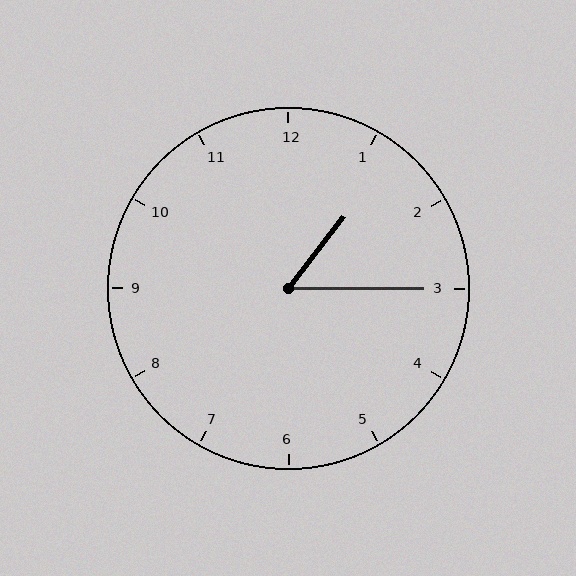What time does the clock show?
1:15.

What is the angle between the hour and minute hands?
Approximately 52 degrees.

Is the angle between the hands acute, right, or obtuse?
It is acute.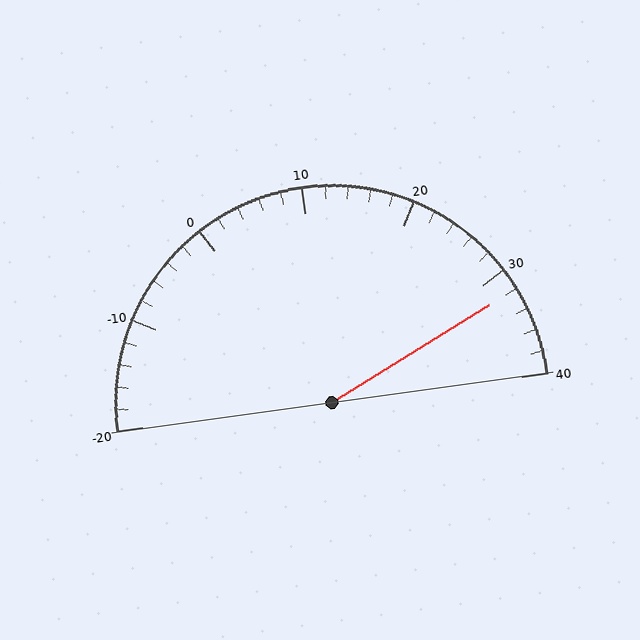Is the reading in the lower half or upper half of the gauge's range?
The reading is in the upper half of the range (-20 to 40).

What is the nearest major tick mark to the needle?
The nearest major tick mark is 30.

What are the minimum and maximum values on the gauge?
The gauge ranges from -20 to 40.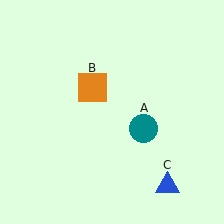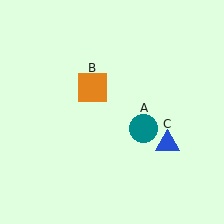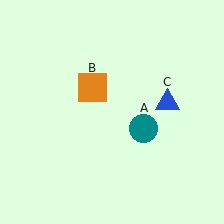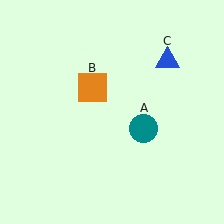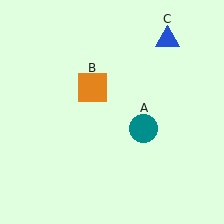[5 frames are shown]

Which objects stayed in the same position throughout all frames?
Teal circle (object A) and orange square (object B) remained stationary.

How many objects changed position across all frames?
1 object changed position: blue triangle (object C).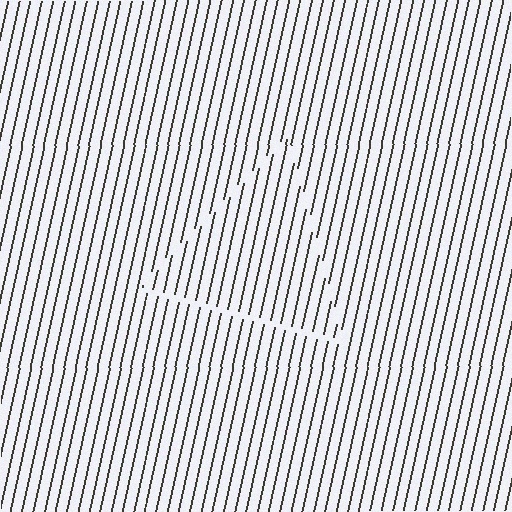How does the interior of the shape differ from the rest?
The interior of the shape contains the same grating, shifted by half a period — the contour is defined by the phase discontinuity where line-ends from the inner and outer gratings abut.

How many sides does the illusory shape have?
3 sides — the line-ends trace a triangle.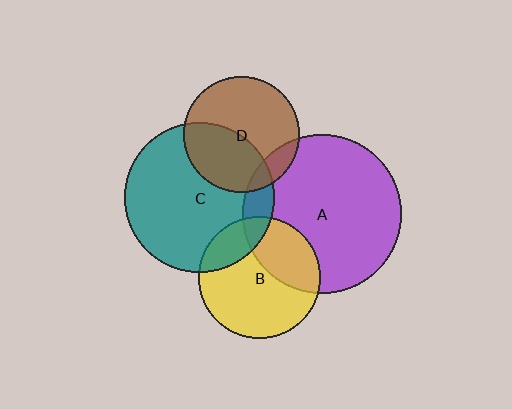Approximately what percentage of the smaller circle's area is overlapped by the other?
Approximately 10%.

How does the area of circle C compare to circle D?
Approximately 1.7 times.